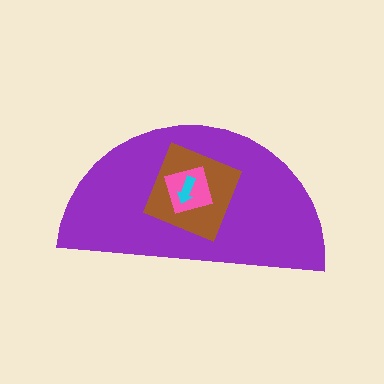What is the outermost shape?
The purple semicircle.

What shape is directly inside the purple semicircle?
The brown square.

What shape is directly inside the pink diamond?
The cyan arrow.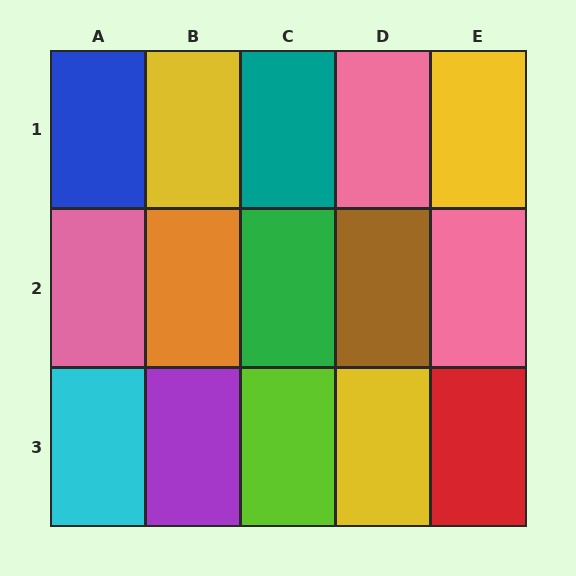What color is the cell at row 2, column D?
Brown.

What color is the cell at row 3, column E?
Red.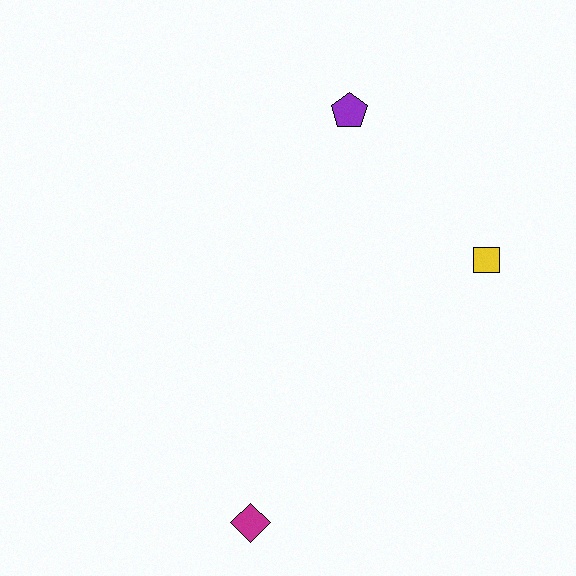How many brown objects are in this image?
There are no brown objects.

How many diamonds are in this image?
There is 1 diamond.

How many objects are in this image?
There are 3 objects.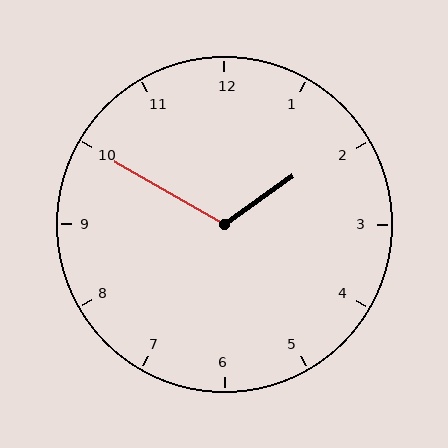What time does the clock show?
1:50.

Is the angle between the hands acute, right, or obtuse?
It is obtuse.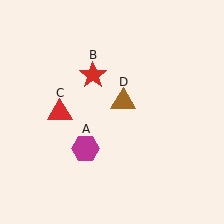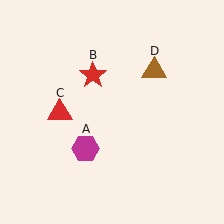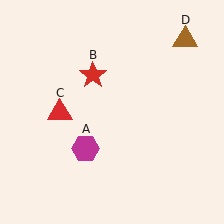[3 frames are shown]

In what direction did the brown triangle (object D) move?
The brown triangle (object D) moved up and to the right.